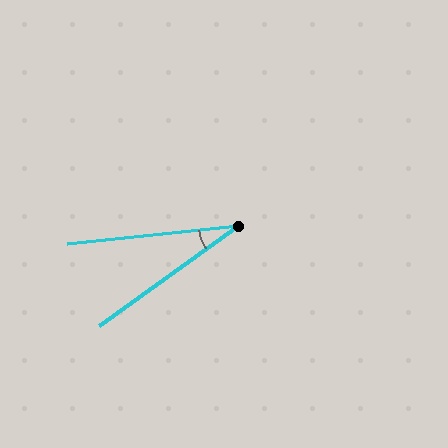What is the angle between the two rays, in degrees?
Approximately 30 degrees.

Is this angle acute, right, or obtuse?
It is acute.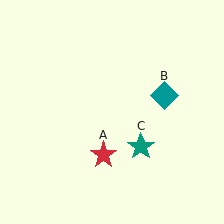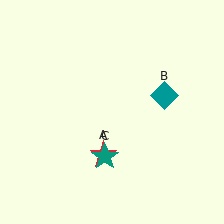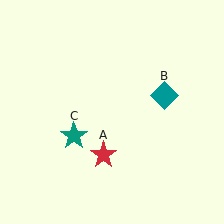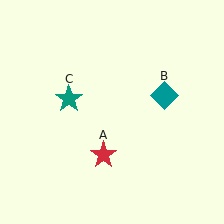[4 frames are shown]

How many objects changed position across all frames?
1 object changed position: teal star (object C).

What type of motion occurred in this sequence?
The teal star (object C) rotated clockwise around the center of the scene.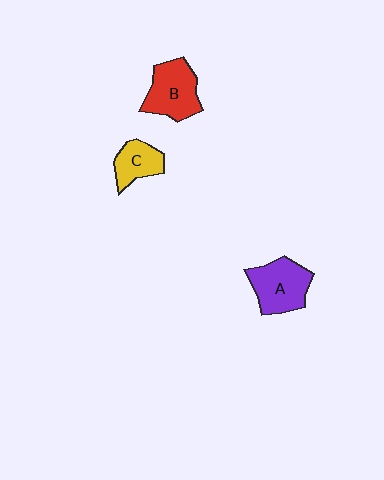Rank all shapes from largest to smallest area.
From largest to smallest: A (purple), B (red), C (yellow).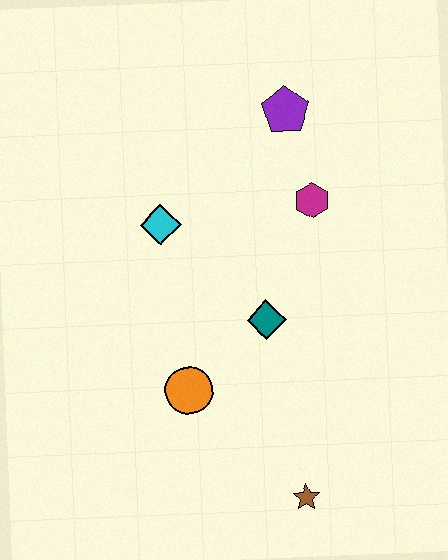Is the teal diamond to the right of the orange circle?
Yes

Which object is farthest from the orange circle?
The purple pentagon is farthest from the orange circle.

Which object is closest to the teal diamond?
The orange circle is closest to the teal diamond.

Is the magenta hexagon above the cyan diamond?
Yes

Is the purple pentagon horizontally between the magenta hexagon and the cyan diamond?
Yes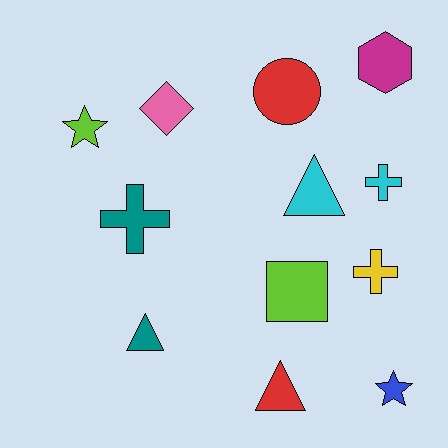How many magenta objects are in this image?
There is 1 magenta object.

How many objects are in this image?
There are 12 objects.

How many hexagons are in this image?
There is 1 hexagon.